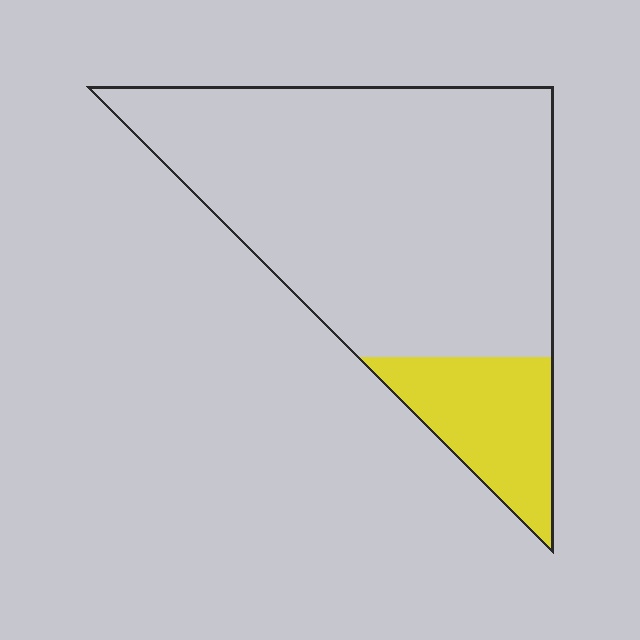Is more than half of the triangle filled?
No.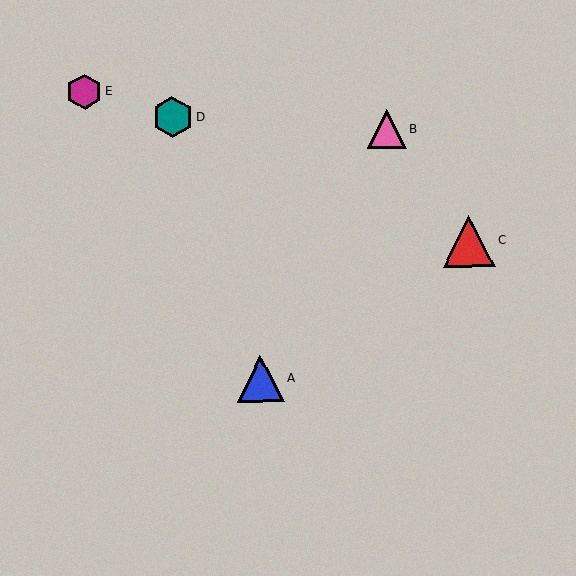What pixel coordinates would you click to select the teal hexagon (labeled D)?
Click at (173, 117) to select the teal hexagon D.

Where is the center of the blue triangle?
The center of the blue triangle is at (260, 378).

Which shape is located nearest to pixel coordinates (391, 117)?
The pink triangle (labeled B) at (387, 130) is nearest to that location.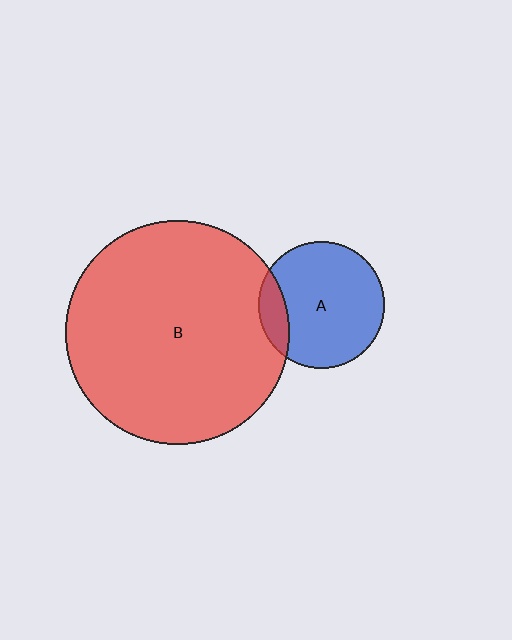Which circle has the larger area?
Circle B (red).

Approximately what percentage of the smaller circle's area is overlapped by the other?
Approximately 15%.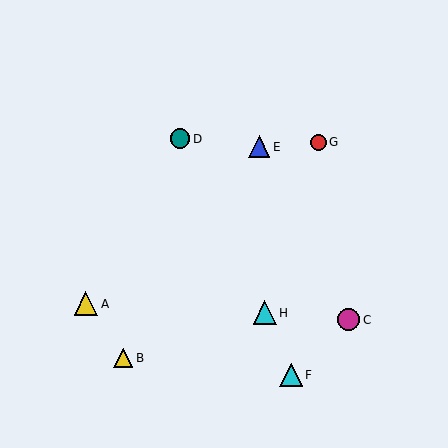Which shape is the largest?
The yellow triangle (labeled A) is the largest.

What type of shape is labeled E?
Shape E is a blue triangle.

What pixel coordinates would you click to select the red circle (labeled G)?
Click at (319, 142) to select the red circle G.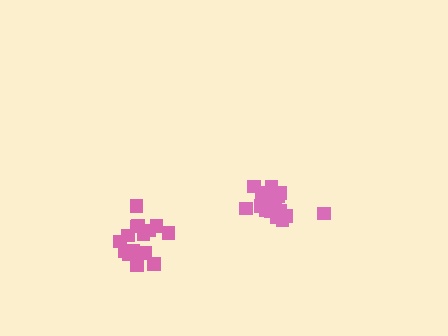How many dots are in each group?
Group 1: 17 dots, Group 2: 21 dots (38 total).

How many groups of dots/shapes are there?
There are 2 groups.